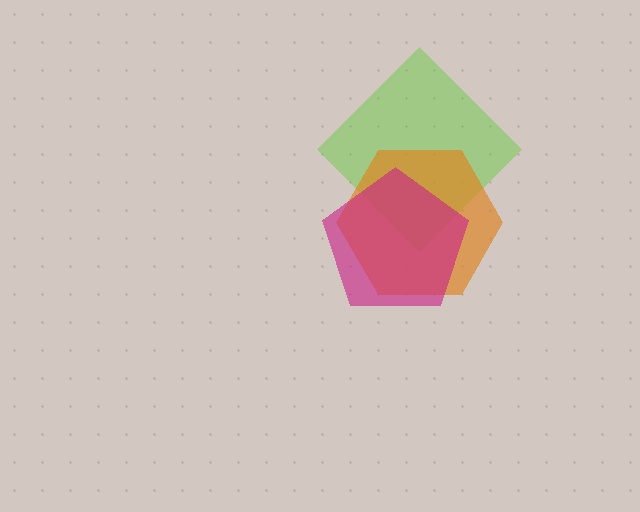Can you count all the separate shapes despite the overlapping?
Yes, there are 3 separate shapes.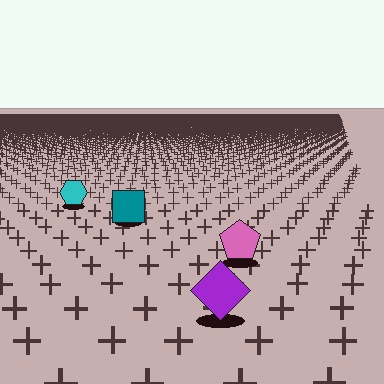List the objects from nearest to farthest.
From nearest to farthest: the purple diamond, the pink pentagon, the teal square, the cyan hexagon.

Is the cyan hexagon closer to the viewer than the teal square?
No. The teal square is closer — you can tell from the texture gradient: the ground texture is coarser near it.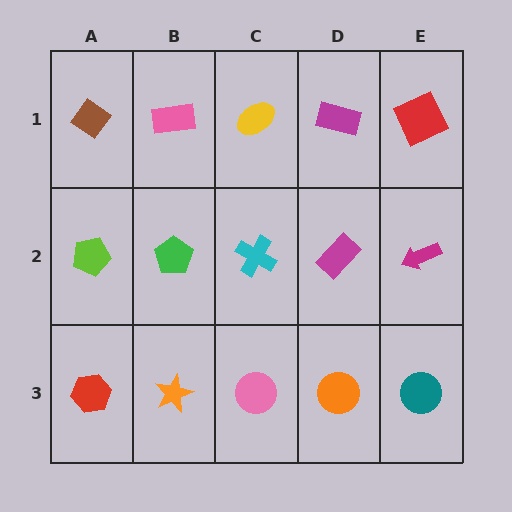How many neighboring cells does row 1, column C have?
3.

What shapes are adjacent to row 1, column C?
A cyan cross (row 2, column C), a pink rectangle (row 1, column B), a magenta rectangle (row 1, column D).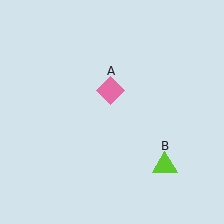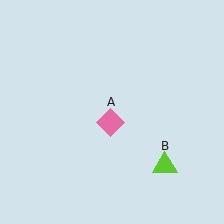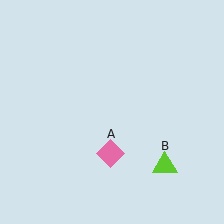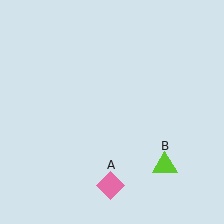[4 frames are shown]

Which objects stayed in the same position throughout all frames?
Lime triangle (object B) remained stationary.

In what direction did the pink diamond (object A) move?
The pink diamond (object A) moved down.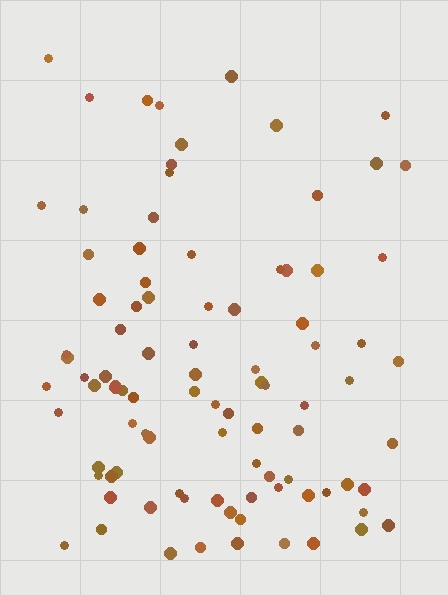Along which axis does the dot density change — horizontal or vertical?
Vertical.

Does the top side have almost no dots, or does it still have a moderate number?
Still a moderate number, just noticeably fewer than the bottom.